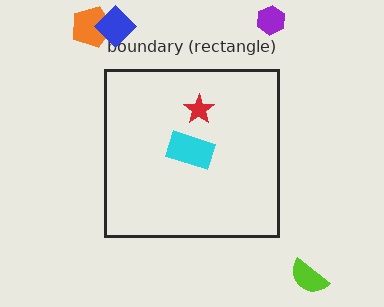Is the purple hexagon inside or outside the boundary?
Outside.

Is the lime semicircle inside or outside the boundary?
Outside.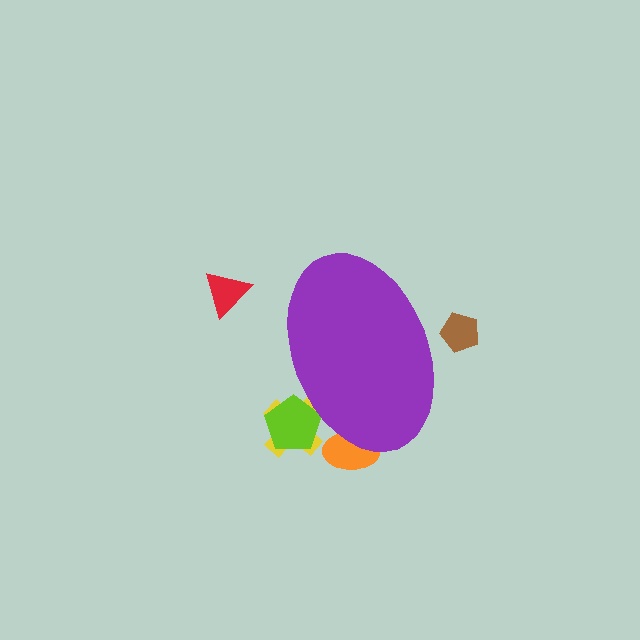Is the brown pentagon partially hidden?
Yes, the brown pentagon is partially hidden behind the purple ellipse.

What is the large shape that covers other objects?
A purple ellipse.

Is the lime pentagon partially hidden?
Yes, the lime pentagon is partially hidden behind the purple ellipse.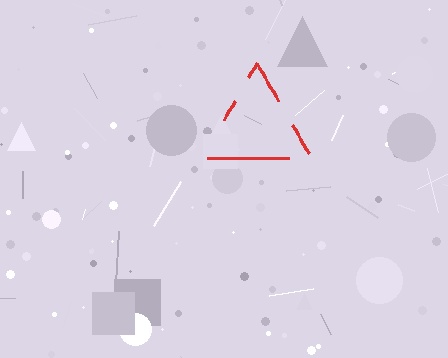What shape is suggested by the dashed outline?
The dashed outline suggests a triangle.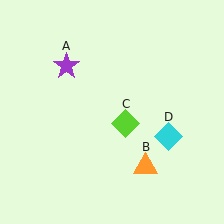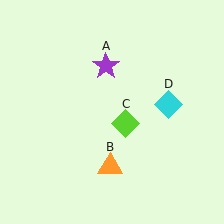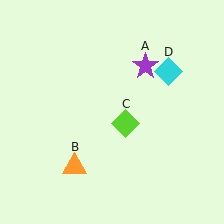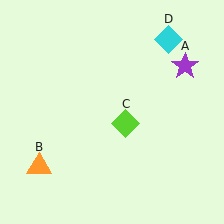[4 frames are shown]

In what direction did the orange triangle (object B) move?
The orange triangle (object B) moved left.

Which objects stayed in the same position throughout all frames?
Lime diamond (object C) remained stationary.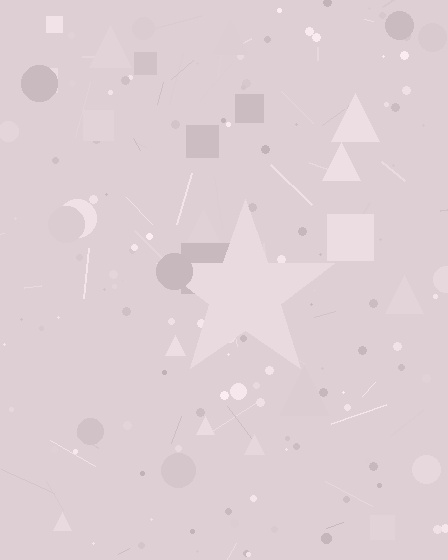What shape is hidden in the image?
A star is hidden in the image.